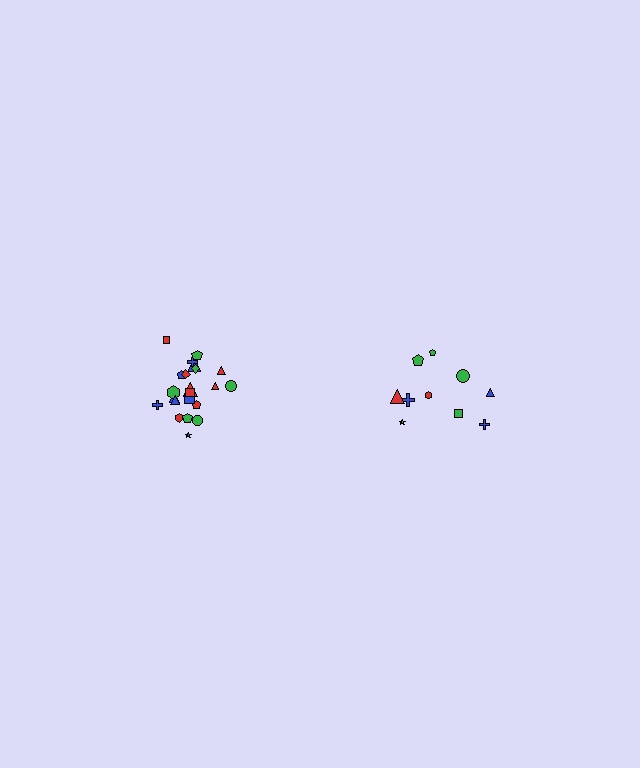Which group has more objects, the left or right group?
The left group.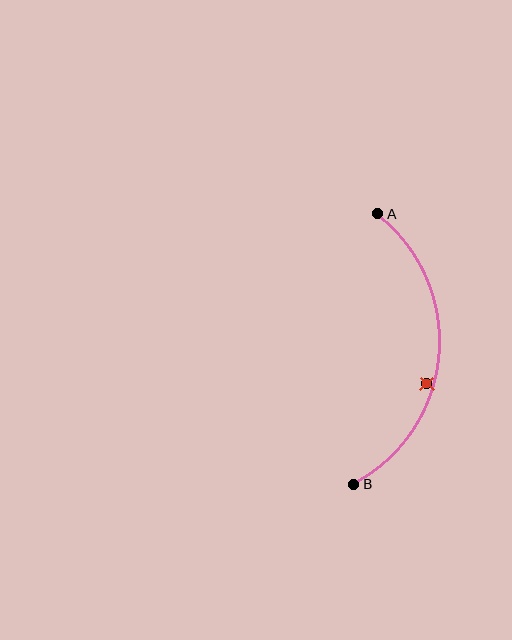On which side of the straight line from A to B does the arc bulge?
The arc bulges to the right of the straight line connecting A and B.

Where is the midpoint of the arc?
The arc midpoint is the point on the curve farthest from the straight line joining A and B. It sits to the right of that line.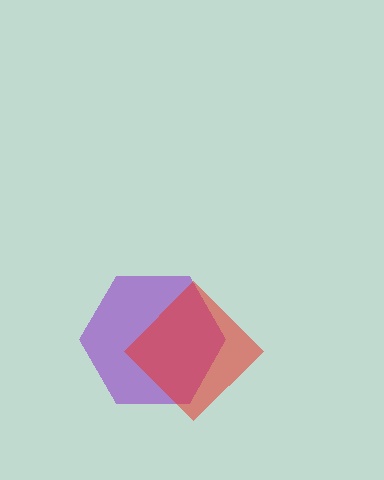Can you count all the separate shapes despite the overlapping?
Yes, there are 2 separate shapes.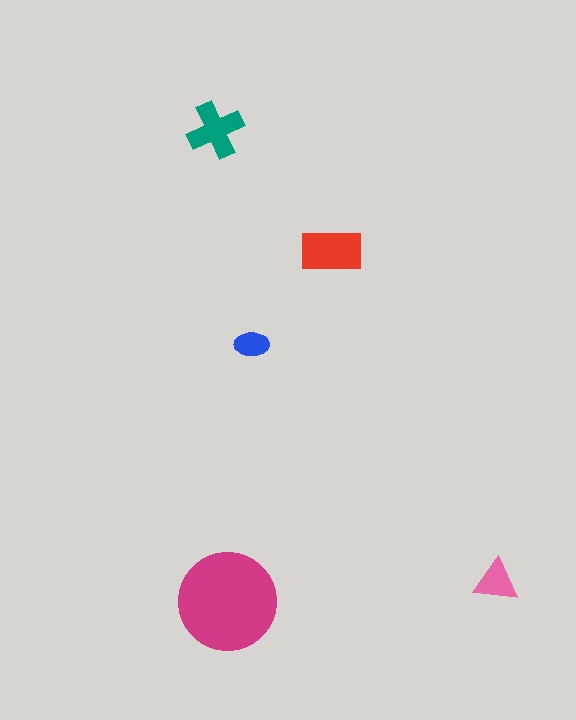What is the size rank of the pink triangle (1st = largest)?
4th.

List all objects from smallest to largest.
The blue ellipse, the pink triangle, the teal cross, the red rectangle, the magenta circle.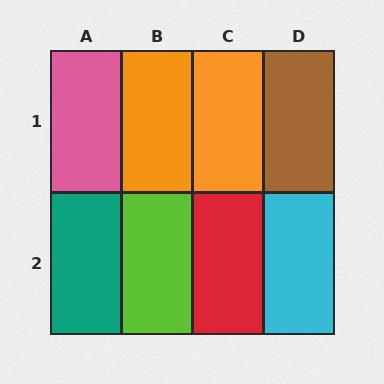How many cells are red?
1 cell is red.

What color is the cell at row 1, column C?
Orange.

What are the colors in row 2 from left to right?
Teal, lime, red, cyan.